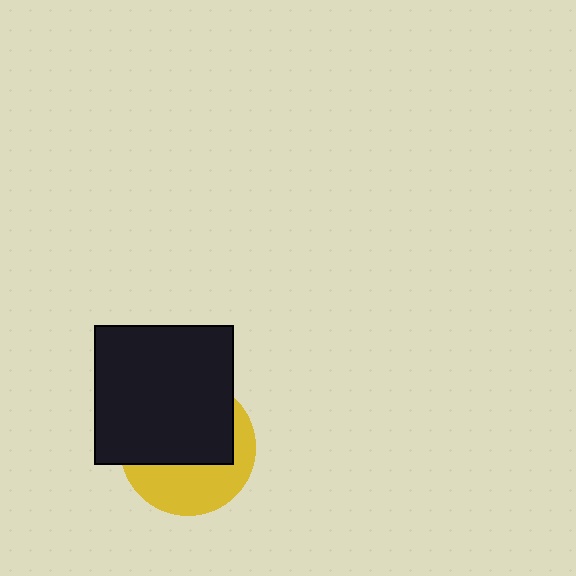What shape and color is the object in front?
The object in front is a black square.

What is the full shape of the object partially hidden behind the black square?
The partially hidden object is a yellow circle.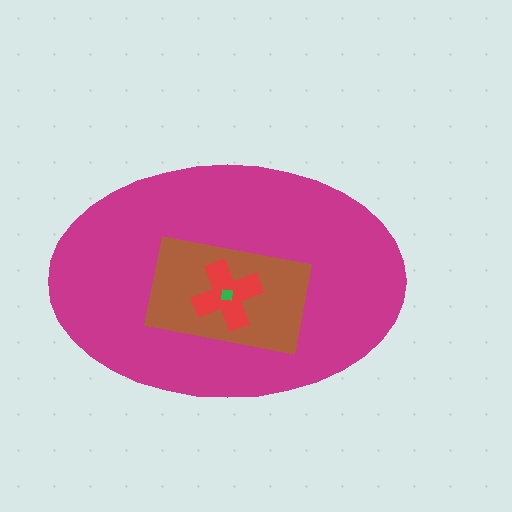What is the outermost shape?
The magenta ellipse.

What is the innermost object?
The green square.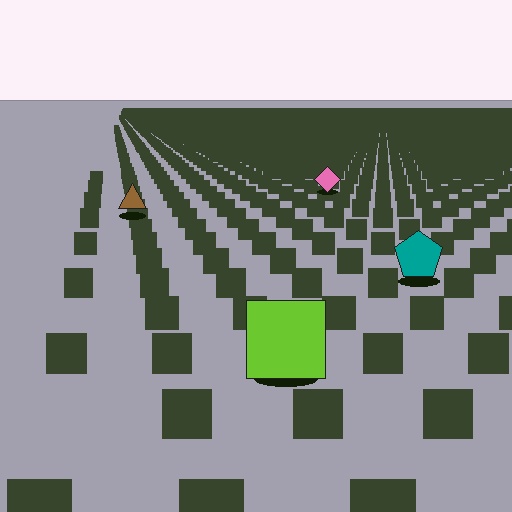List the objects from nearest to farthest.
From nearest to farthest: the lime square, the teal pentagon, the brown triangle, the pink diamond.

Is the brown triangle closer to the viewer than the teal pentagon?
No. The teal pentagon is closer — you can tell from the texture gradient: the ground texture is coarser near it.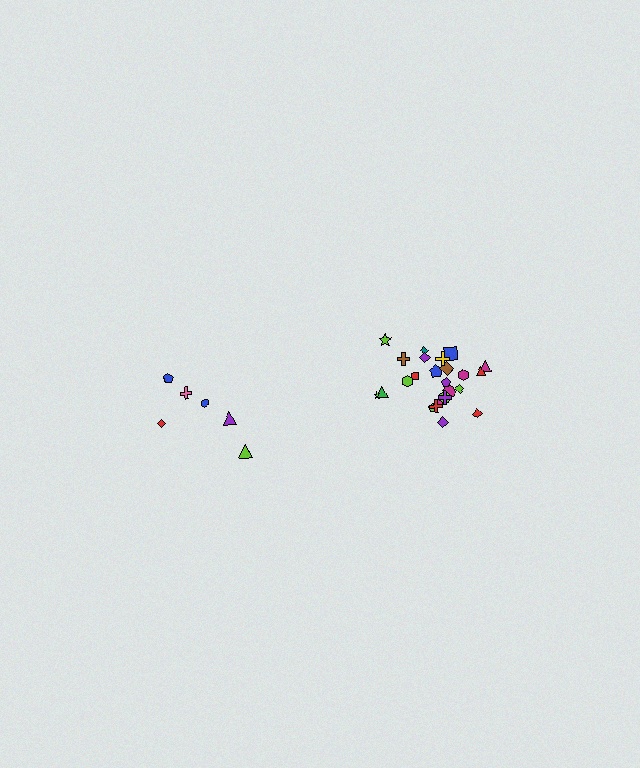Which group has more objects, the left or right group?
The right group.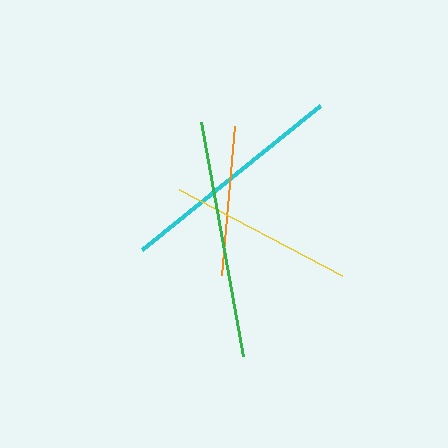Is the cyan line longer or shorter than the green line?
The green line is longer than the cyan line.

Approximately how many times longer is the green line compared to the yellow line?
The green line is approximately 1.3 times the length of the yellow line.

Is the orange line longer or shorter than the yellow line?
The yellow line is longer than the orange line.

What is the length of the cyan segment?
The cyan segment is approximately 229 pixels long.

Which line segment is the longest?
The green line is the longest at approximately 238 pixels.